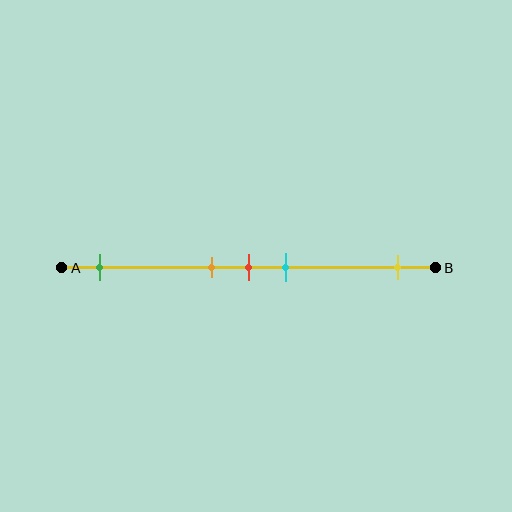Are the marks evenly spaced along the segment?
No, the marks are not evenly spaced.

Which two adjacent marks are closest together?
The orange and red marks are the closest adjacent pair.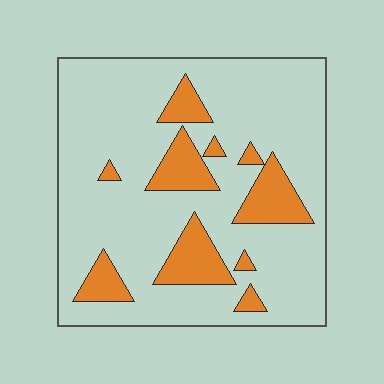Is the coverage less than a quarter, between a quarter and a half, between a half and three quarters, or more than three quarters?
Less than a quarter.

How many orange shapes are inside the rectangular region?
10.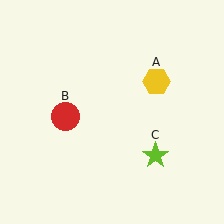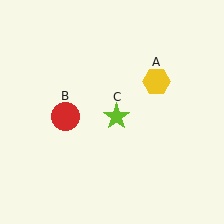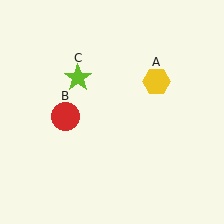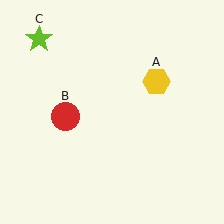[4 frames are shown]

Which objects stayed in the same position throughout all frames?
Yellow hexagon (object A) and red circle (object B) remained stationary.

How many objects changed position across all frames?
1 object changed position: lime star (object C).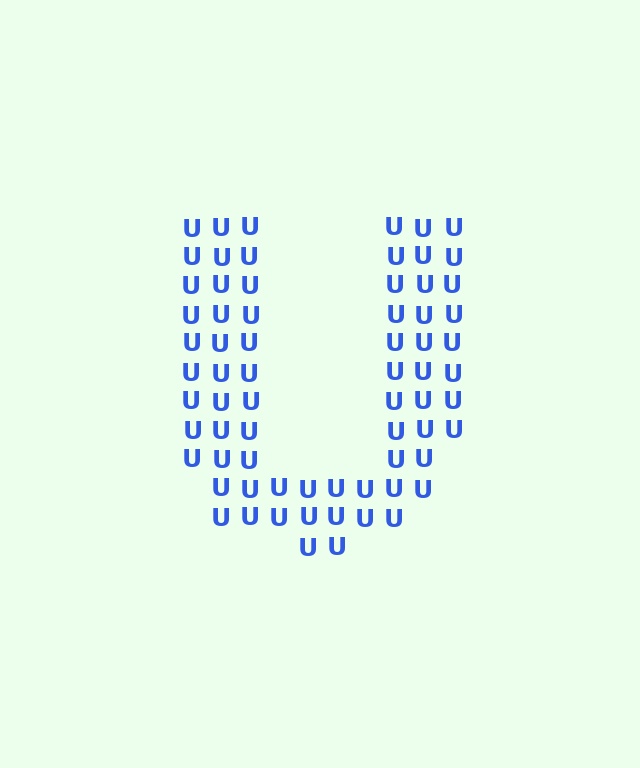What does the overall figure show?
The overall figure shows the letter U.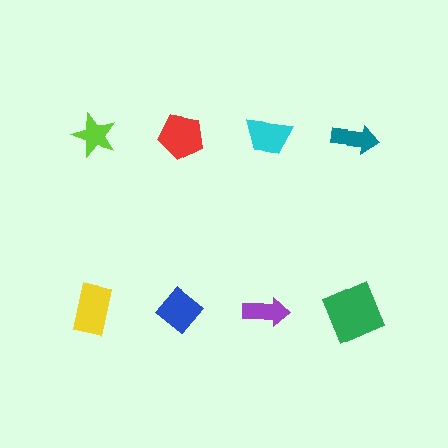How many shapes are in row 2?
4 shapes.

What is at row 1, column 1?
A lime star.